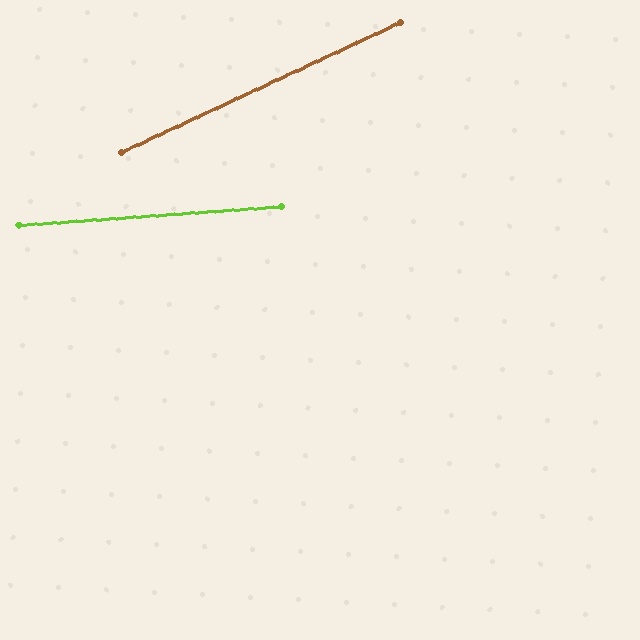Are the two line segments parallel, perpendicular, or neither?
Neither parallel nor perpendicular — they differ by about 21°.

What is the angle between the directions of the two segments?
Approximately 21 degrees.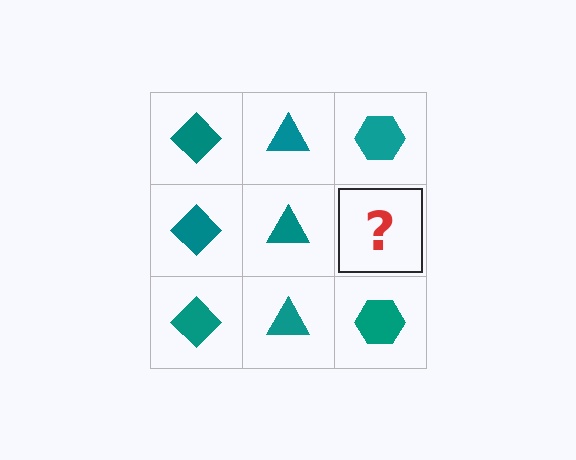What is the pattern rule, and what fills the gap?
The rule is that each column has a consistent shape. The gap should be filled with a teal hexagon.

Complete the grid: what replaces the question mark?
The question mark should be replaced with a teal hexagon.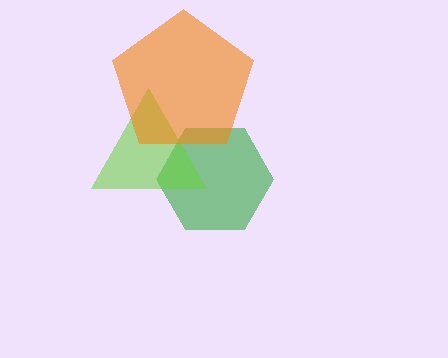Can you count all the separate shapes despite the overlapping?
Yes, there are 3 separate shapes.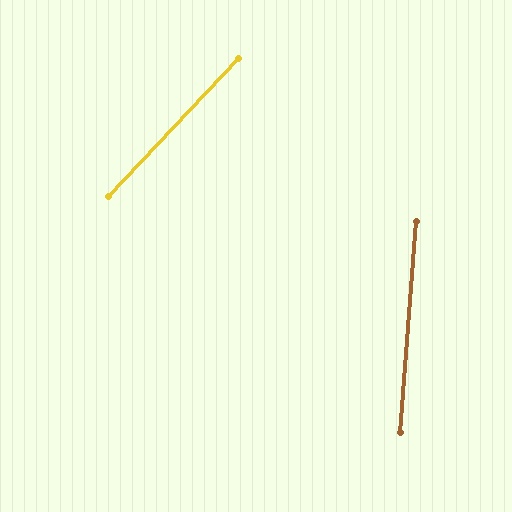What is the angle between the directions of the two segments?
Approximately 39 degrees.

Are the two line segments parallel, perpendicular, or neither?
Neither parallel nor perpendicular — they differ by about 39°.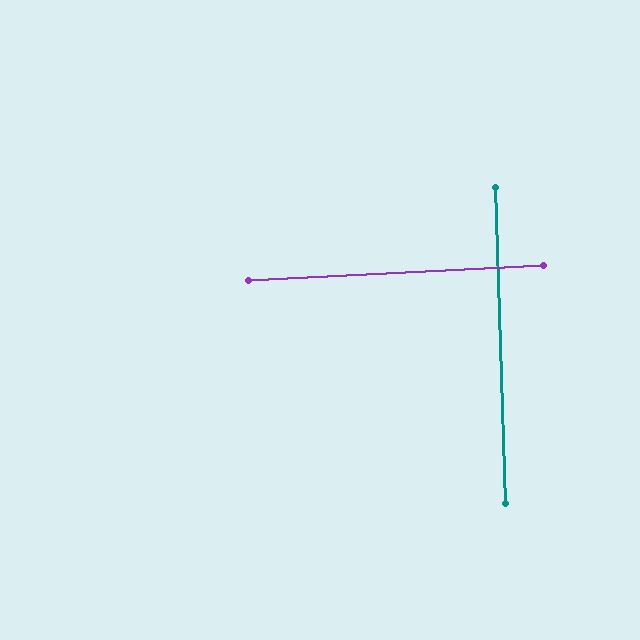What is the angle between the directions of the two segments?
Approximately 89 degrees.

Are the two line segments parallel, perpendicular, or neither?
Perpendicular — they meet at approximately 89°.